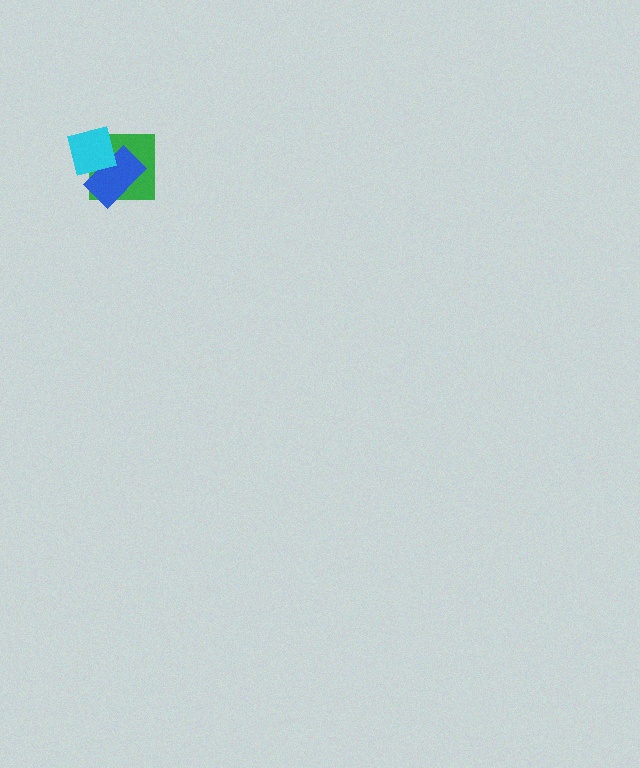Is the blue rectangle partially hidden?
Yes, it is partially covered by another shape.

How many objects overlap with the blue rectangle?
2 objects overlap with the blue rectangle.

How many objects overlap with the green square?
2 objects overlap with the green square.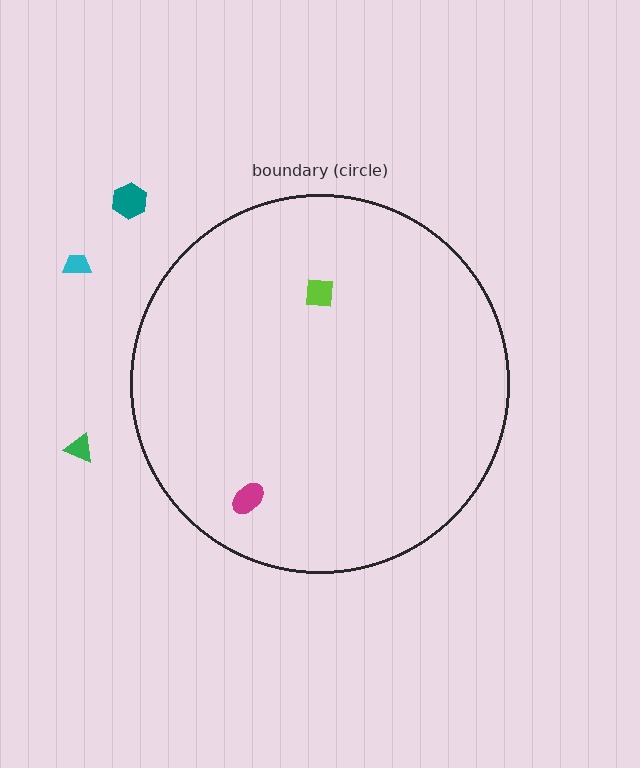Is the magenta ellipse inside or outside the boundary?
Inside.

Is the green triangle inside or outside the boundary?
Outside.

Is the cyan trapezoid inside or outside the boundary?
Outside.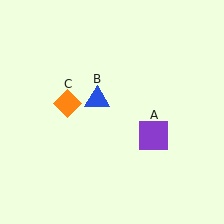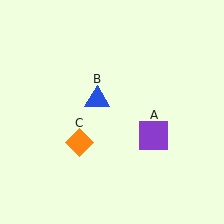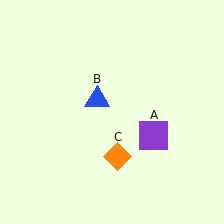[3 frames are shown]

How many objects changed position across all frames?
1 object changed position: orange diamond (object C).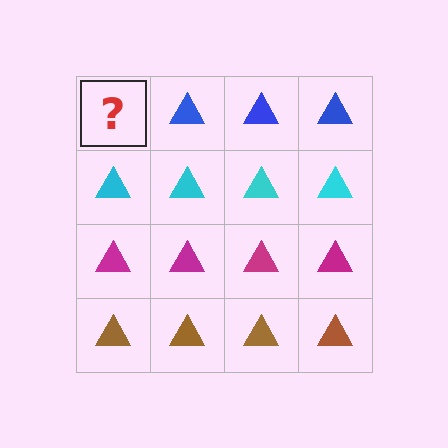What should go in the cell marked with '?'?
The missing cell should contain a blue triangle.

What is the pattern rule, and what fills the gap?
The rule is that each row has a consistent color. The gap should be filled with a blue triangle.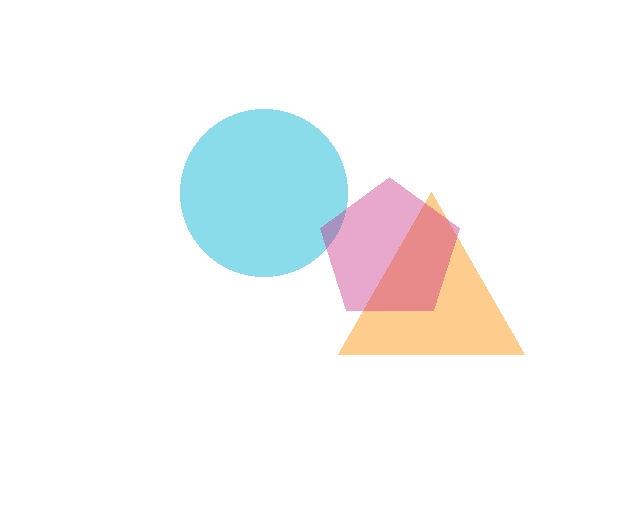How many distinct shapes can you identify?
There are 3 distinct shapes: an orange triangle, a cyan circle, a magenta pentagon.